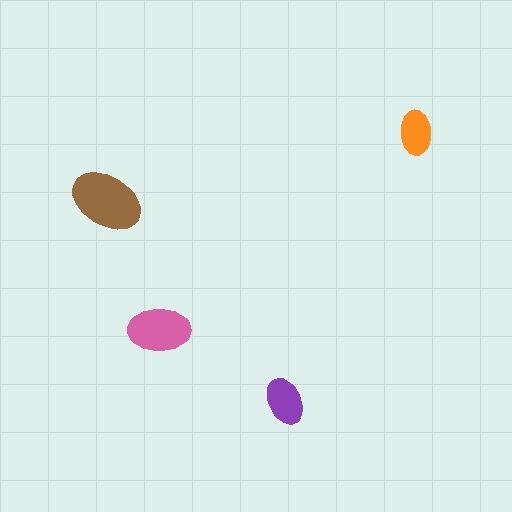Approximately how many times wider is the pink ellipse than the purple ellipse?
About 1.5 times wider.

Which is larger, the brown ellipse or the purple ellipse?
The brown one.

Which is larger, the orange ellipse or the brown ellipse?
The brown one.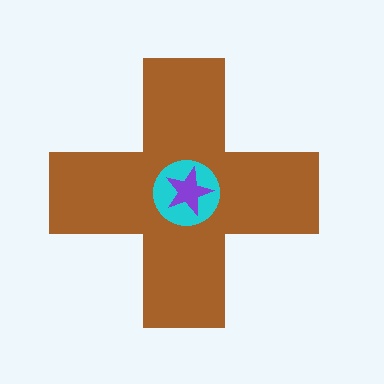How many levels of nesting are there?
3.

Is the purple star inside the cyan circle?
Yes.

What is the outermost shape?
The brown cross.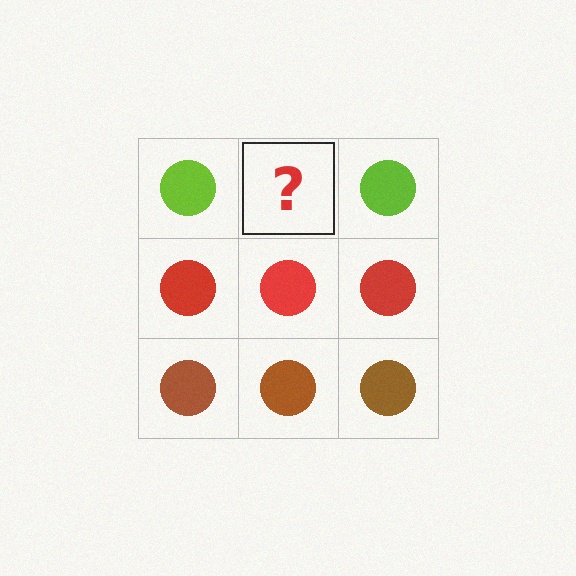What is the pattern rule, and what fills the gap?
The rule is that each row has a consistent color. The gap should be filled with a lime circle.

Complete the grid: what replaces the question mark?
The question mark should be replaced with a lime circle.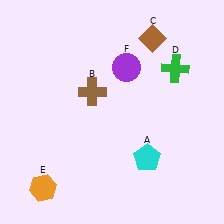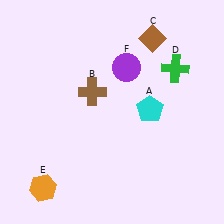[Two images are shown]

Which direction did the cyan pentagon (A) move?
The cyan pentagon (A) moved up.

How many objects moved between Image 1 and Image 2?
1 object moved between the two images.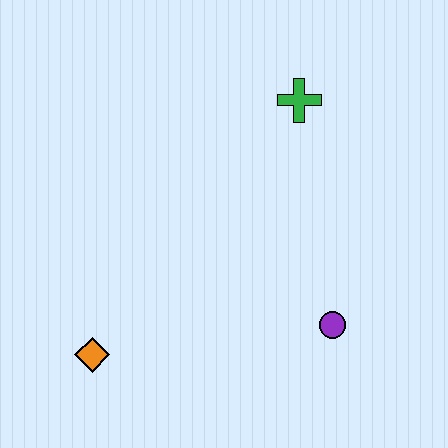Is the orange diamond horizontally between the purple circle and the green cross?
No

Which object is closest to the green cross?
The purple circle is closest to the green cross.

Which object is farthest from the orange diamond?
The green cross is farthest from the orange diamond.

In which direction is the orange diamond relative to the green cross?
The orange diamond is below the green cross.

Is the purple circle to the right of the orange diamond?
Yes